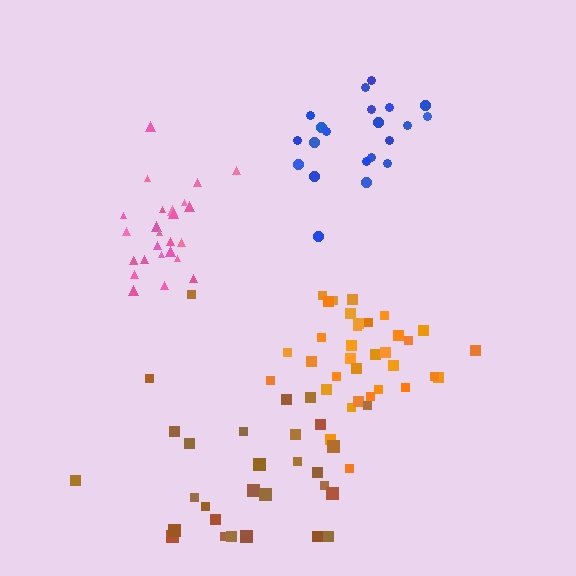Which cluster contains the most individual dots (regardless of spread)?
Orange (34).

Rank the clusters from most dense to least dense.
pink, orange, blue, brown.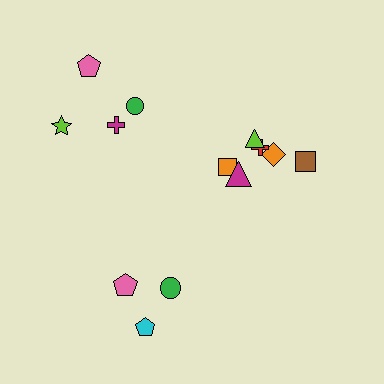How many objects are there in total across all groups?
There are 13 objects.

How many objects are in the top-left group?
There are 4 objects.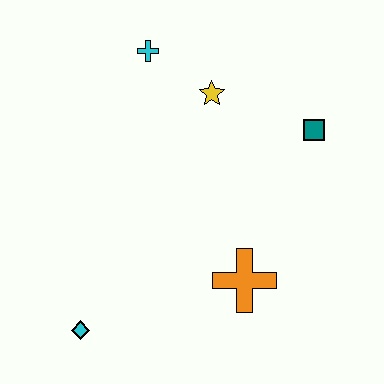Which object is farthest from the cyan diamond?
The teal square is farthest from the cyan diamond.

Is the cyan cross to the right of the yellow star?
No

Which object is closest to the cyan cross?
The yellow star is closest to the cyan cross.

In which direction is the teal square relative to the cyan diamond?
The teal square is to the right of the cyan diamond.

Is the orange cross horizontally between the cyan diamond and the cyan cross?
No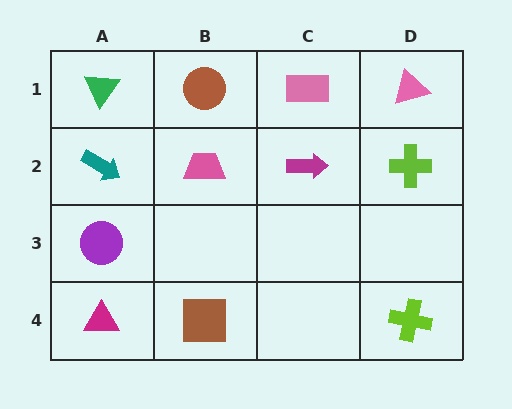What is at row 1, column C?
A pink rectangle.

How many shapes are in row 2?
4 shapes.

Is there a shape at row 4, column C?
No, that cell is empty.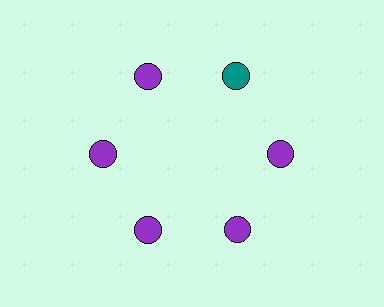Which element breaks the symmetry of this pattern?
The teal circle at roughly the 1 o'clock position breaks the symmetry. All other shapes are purple circles.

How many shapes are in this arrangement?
There are 6 shapes arranged in a ring pattern.